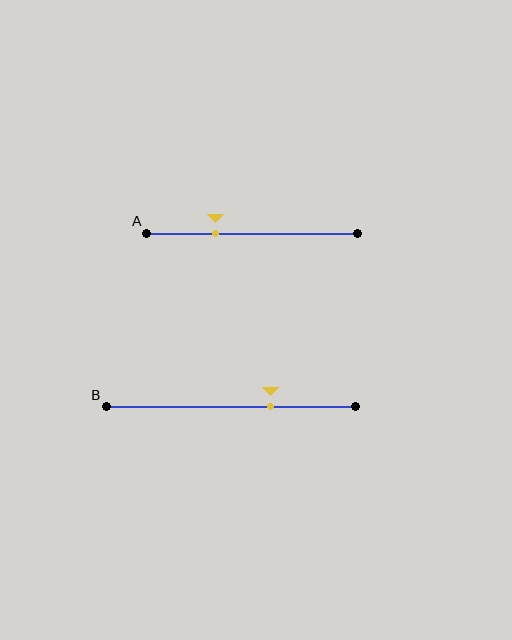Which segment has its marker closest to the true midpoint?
Segment B has its marker closest to the true midpoint.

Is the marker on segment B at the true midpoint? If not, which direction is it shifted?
No, the marker on segment B is shifted to the right by about 16% of the segment length.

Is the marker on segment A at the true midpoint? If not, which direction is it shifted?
No, the marker on segment A is shifted to the left by about 17% of the segment length.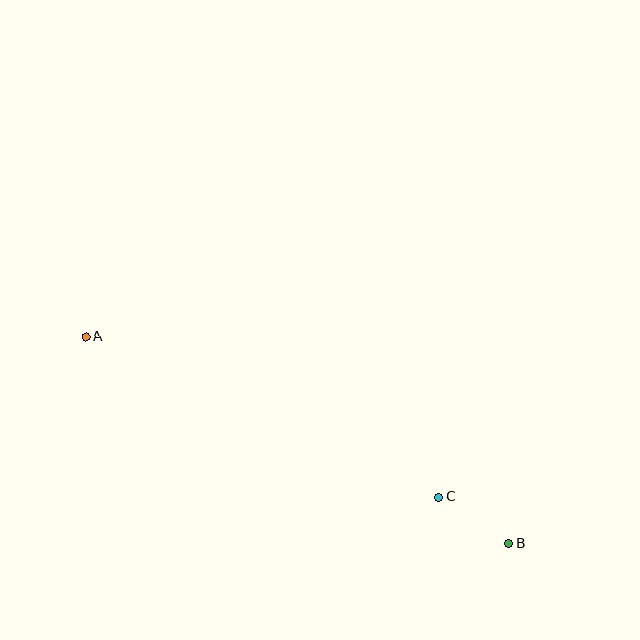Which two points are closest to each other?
Points B and C are closest to each other.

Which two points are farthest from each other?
Points A and B are farthest from each other.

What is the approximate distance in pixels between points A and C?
The distance between A and C is approximately 388 pixels.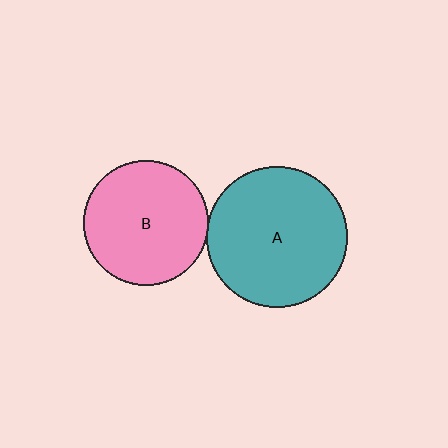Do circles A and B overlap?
Yes.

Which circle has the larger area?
Circle A (teal).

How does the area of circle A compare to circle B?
Approximately 1.3 times.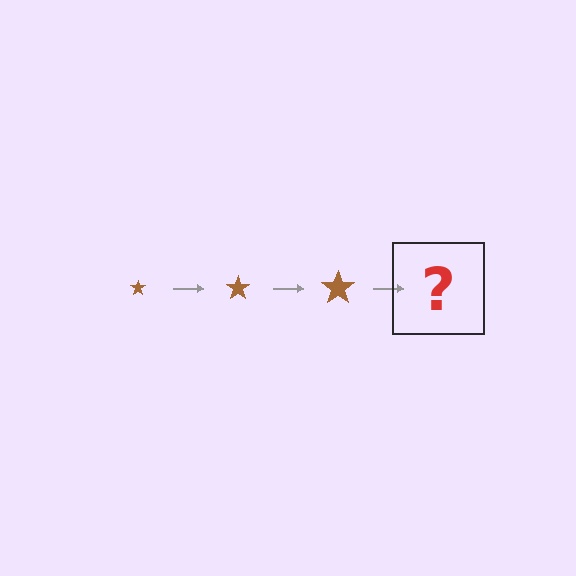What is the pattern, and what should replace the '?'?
The pattern is that the star gets progressively larger each step. The '?' should be a brown star, larger than the previous one.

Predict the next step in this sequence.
The next step is a brown star, larger than the previous one.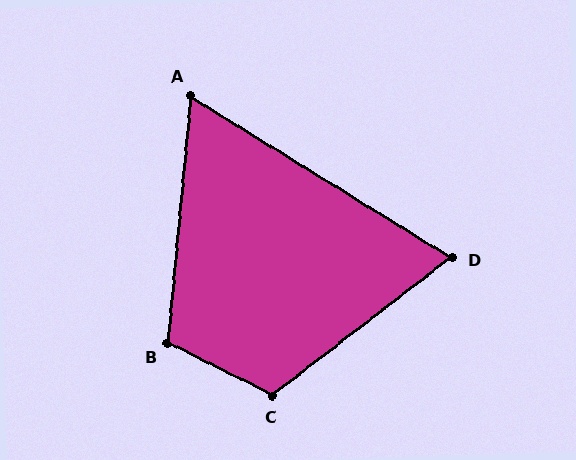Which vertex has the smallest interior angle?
A, at approximately 64 degrees.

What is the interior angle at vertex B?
Approximately 111 degrees (obtuse).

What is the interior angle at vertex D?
Approximately 69 degrees (acute).